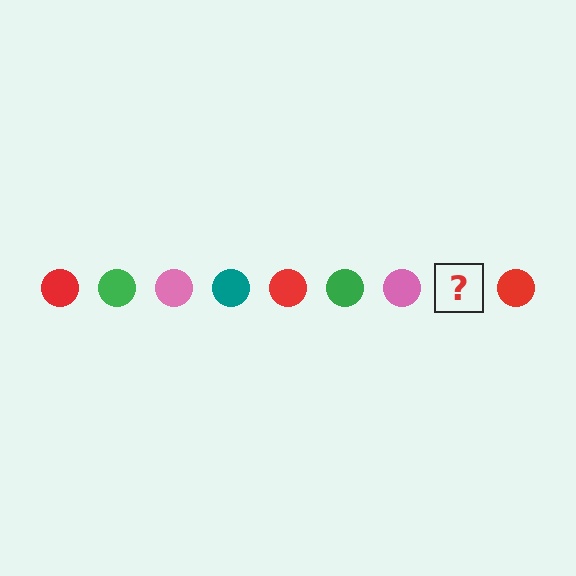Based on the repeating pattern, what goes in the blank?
The blank should be a teal circle.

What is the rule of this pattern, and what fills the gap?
The rule is that the pattern cycles through red, green, pink, teal circles. The gap should be filled with a teal circle.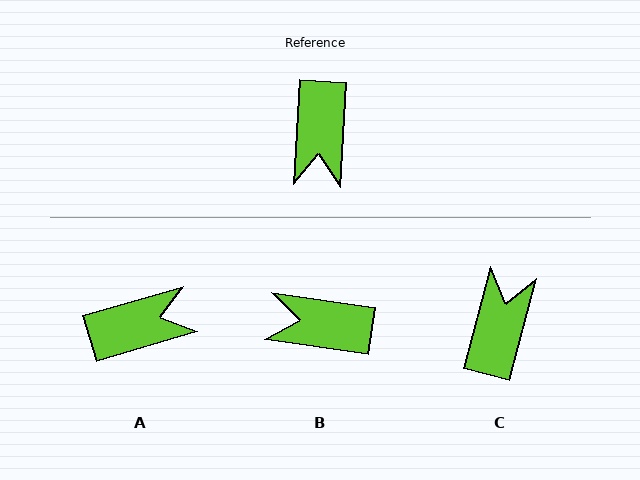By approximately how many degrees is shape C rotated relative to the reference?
Approximately 169 degrees counter-clockwise.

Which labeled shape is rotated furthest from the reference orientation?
C, about 169 degrees away.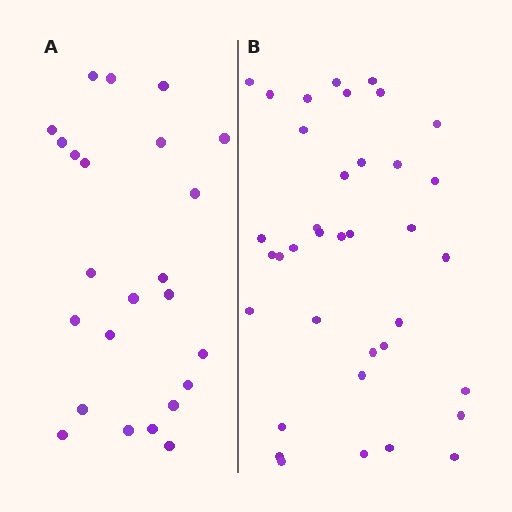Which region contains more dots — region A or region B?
Region B (the right region) has more dots.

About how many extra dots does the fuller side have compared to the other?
Region B has approximately 15 more dots than region A.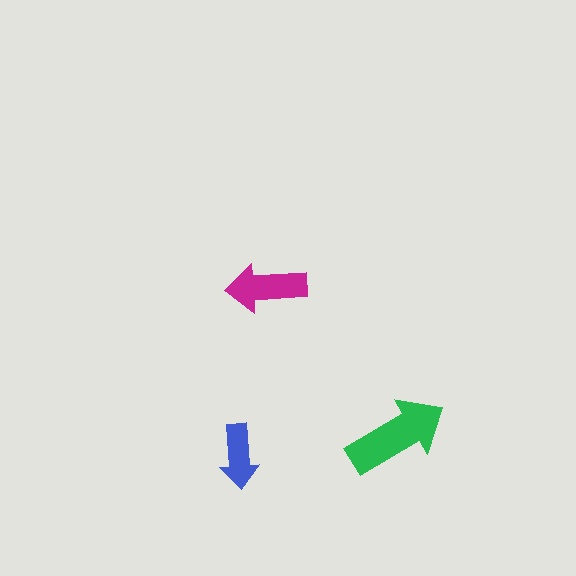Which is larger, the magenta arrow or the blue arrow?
The magenta one.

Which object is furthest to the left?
The blue arrow is leftmost.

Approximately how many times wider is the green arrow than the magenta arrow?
About 1.5 times wider.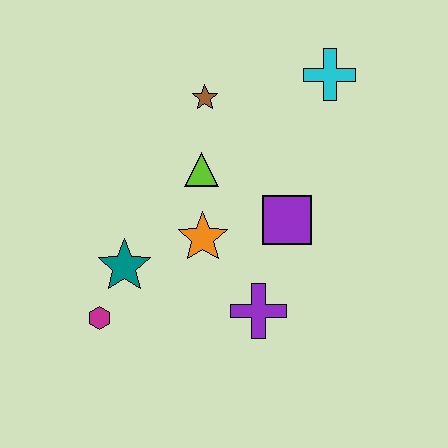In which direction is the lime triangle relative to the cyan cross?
The lime triangle is to the left of the cyan cross.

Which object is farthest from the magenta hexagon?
The cyan cross is farthest from the magenta hexagon.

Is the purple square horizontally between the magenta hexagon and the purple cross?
No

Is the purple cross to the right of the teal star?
Yes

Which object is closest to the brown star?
The lime triangle is closest to the brown star.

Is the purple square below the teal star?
No